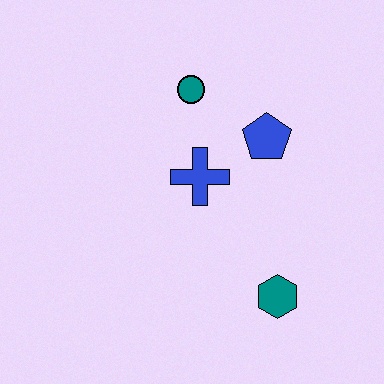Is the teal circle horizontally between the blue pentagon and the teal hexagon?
No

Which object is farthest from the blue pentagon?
The teal hexagon is farthest from the blue pentagon.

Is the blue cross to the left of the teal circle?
No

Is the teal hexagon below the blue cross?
Yes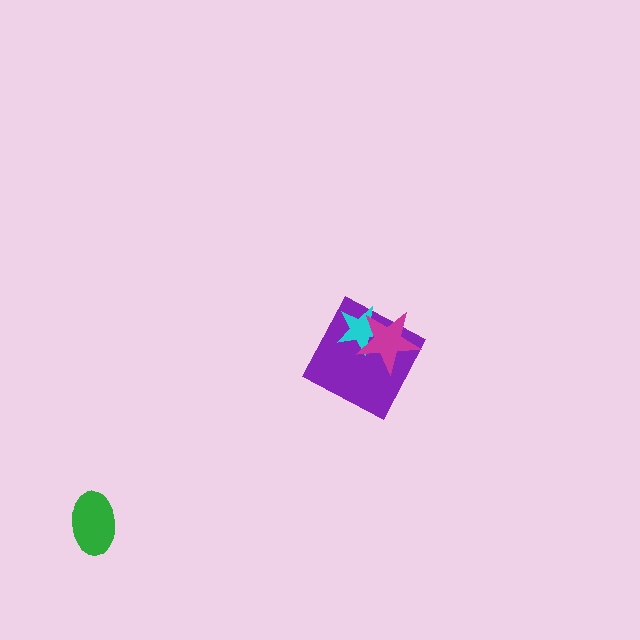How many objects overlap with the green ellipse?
0 objects overlap with the green ellipse.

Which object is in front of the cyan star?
The magenta star is in front of the cyan star.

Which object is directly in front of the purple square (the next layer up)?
The cyan star is directly in front of the purple square.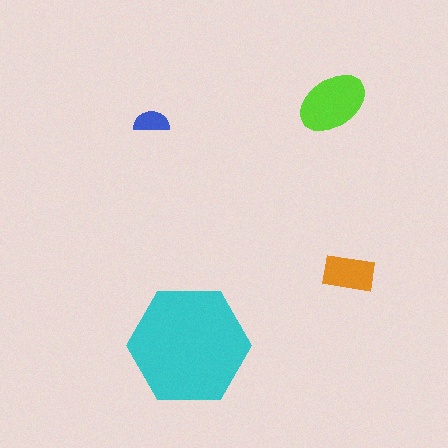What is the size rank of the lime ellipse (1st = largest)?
2nd.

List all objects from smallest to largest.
The blue semicircle, the orange rectangle, the lime ellipse, the cyan hexagon.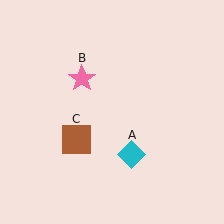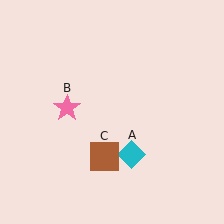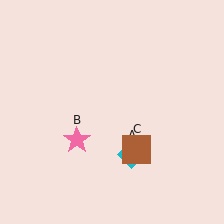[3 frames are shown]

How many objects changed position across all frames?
2 objects changed position: pink star (object B), brown square (object C).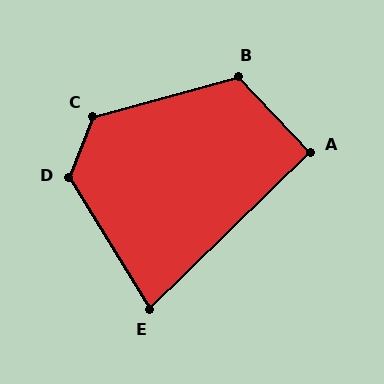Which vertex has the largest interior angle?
C, at approximately 127 degrees.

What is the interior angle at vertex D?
Approximately 126 degrees (obtuse).